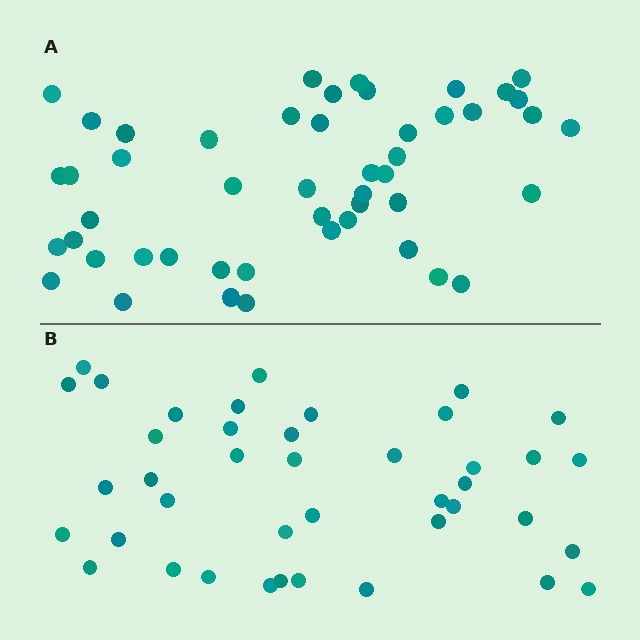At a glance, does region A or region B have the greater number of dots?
Region A (the top region) has more dots.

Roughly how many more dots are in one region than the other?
Region A has roughly 8 or so more dots than region B.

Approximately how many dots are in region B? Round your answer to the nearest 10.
About 40 dots. (The exact count is 41, which rounds to 40.)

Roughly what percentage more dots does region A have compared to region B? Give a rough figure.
About 20% more.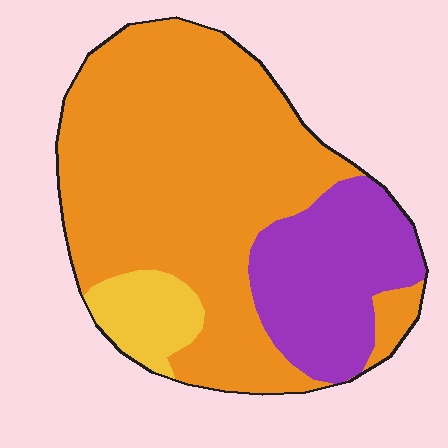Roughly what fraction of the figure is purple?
Purple covers about 25% of the figure.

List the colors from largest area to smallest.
From largest to smallest: orange, purple, yellow.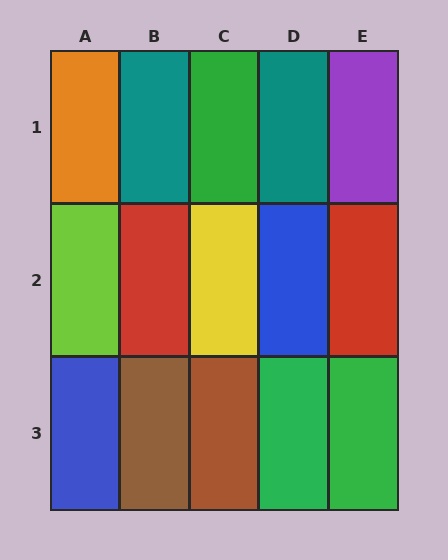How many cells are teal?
2 cells are teal.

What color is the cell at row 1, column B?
Teal.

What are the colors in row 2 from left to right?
Lime, red, yellow, blue, red.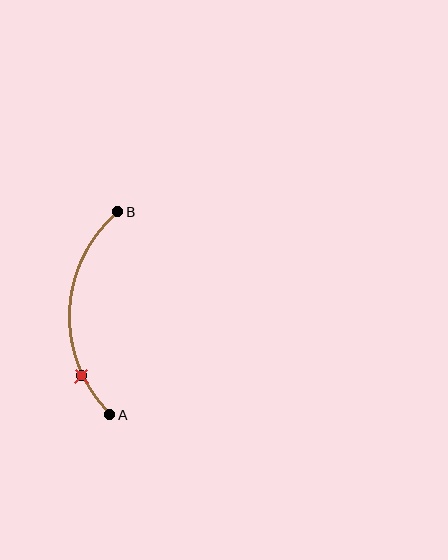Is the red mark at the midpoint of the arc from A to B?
No. The red mark lies on the arc but is closer to endpoint A. The arc midpoint would be at the point on the curve equidistant along the arc from both A and B.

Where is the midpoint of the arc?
The arc midpoint is the point on the curve farthest from the straight line joining A and B. It sits to the left of that line.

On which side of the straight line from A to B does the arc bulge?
The arc bulges to the left of the straight line connecting A and B.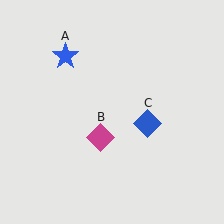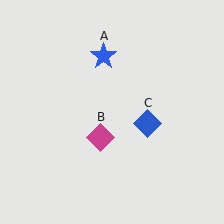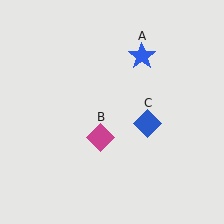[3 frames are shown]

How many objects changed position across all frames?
1 object changed position: blue star (object A).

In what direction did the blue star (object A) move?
The blue star (object A) moved right.